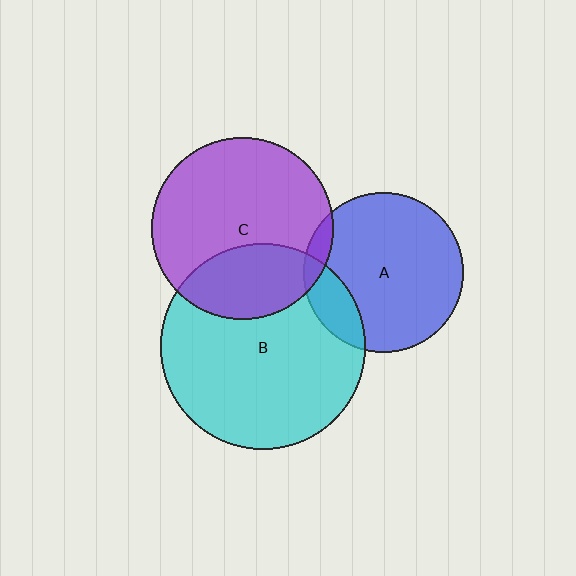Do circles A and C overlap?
Yes.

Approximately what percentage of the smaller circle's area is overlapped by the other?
Approximately 5%.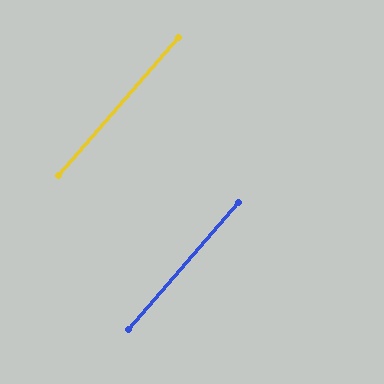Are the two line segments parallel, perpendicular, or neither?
Parallel — their directions differ by only 0.1°.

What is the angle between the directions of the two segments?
Approximately 0 degrees.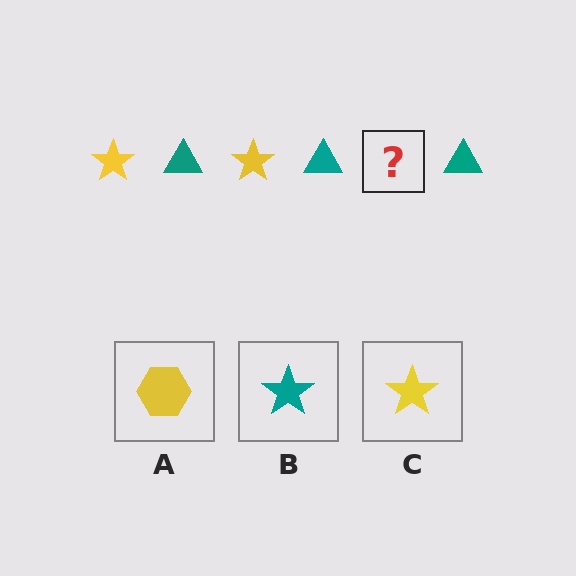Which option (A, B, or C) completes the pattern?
C.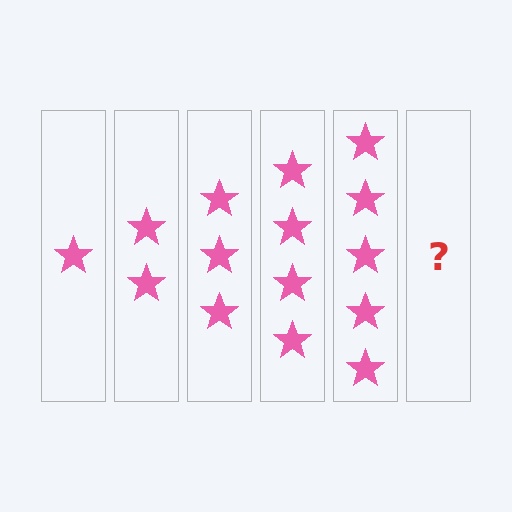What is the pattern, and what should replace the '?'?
The pattern is that each step adds one more star. The '?' should be 6 stars.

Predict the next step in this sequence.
The next step is 6 stars.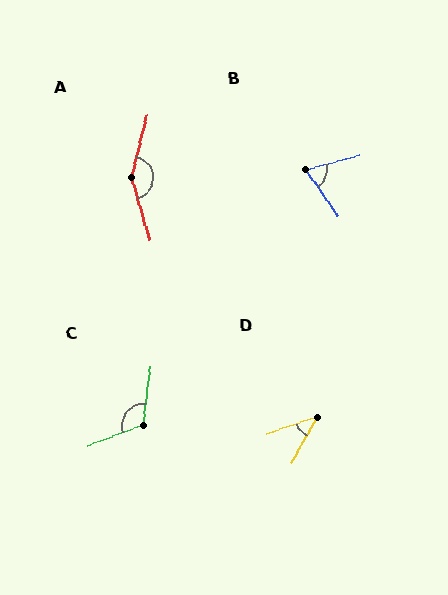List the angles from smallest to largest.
D (42°), B (70°), C (117°), A (150°).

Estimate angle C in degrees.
Approximately 117 degrees.